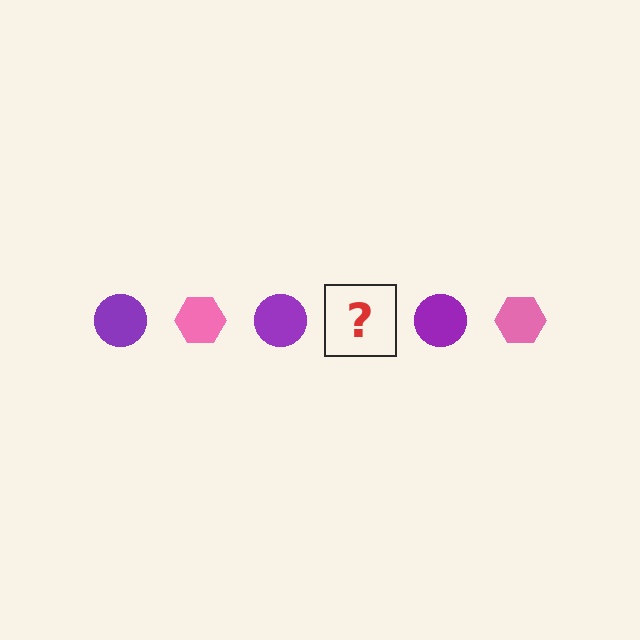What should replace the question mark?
The question mark should be replaced with a pink hexagon.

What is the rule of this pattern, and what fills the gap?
The rule is that the pattern alternates between purple circle and pink hexagon. The gap should be filled with a pink hexagon.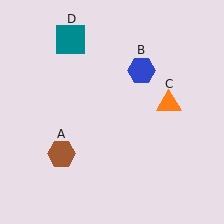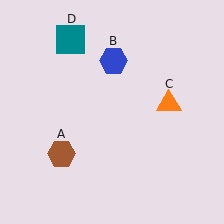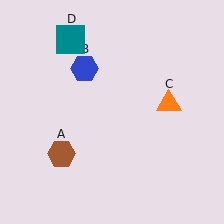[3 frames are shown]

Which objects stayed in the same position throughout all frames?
Brown hexagon (object A) and orange triangle (object C) and teal square (object D) remained stationary.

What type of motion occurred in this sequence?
The blue hexagon (object B) rotated counterclockwise around the center of the scene.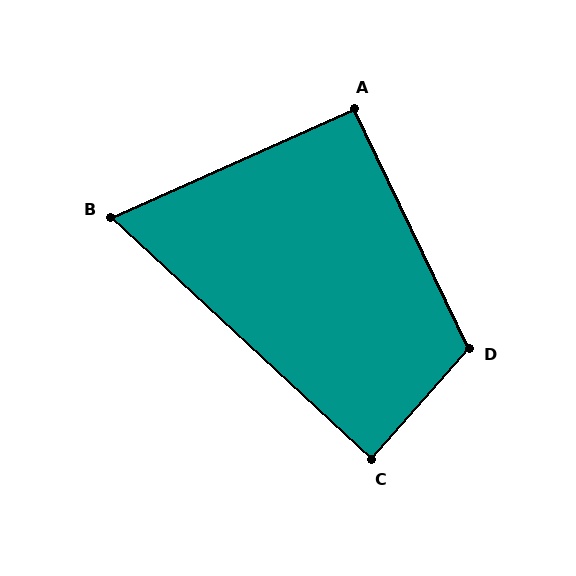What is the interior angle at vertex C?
Approximately 88 degrees (approximately right).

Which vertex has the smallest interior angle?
B, at approximately 67 degrees.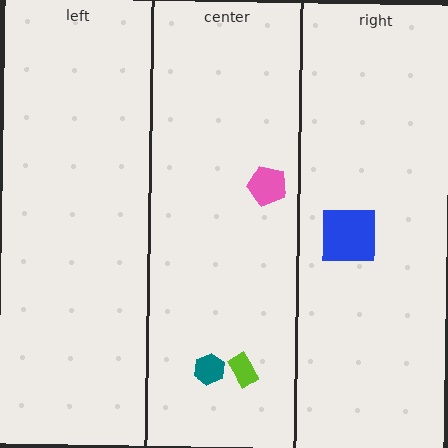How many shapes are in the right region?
1.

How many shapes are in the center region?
3.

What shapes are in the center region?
The pink pentagon, the lime rectangle, the teal hexagon.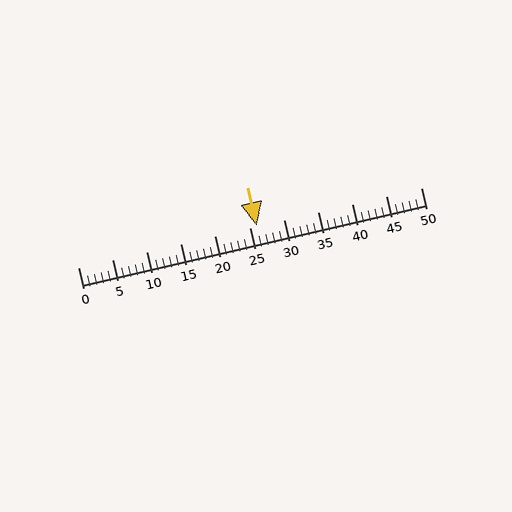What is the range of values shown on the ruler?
The ruler shows values from 0 to 50.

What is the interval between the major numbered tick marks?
The major tick marks are spaced 5 units apart.